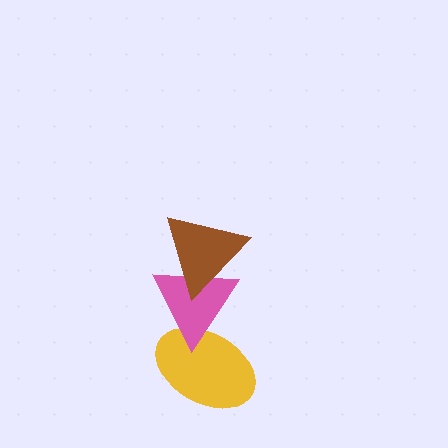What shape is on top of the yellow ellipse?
The pink triangle is on top of the yellow ellipse.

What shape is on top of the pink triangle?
The brown triangle is on top of the pink triangle.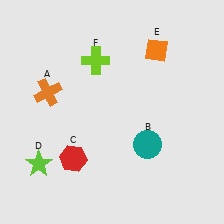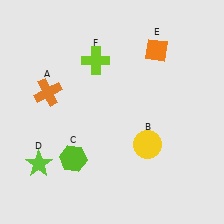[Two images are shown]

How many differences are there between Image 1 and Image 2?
There are 2 differences between the two images.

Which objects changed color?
B changed from teal to yellow. C changed from red to lime.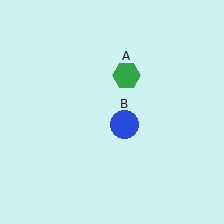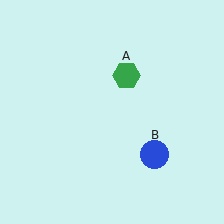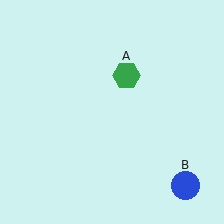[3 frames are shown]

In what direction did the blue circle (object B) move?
The blue circle (object B) moved down and to the right.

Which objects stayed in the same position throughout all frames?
Green hexagon (object A) remained stationary.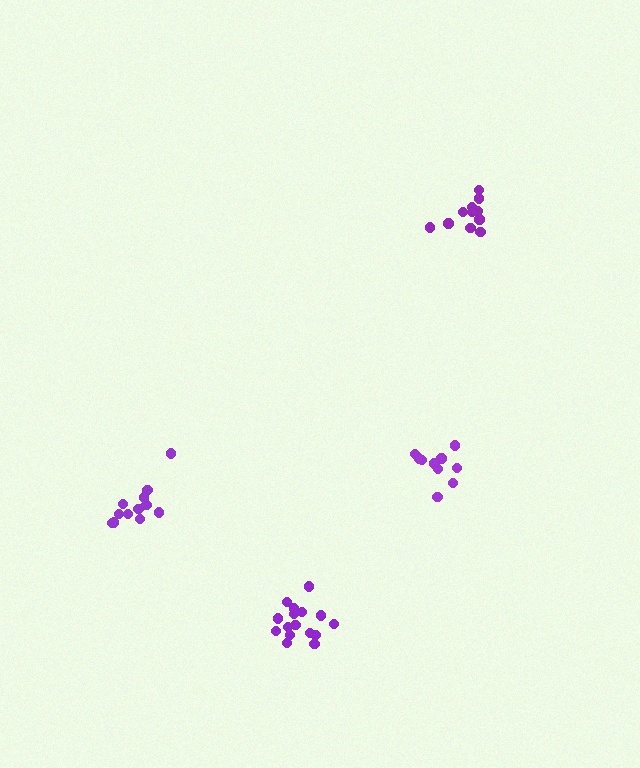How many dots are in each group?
Group 1: 16 dots, Group 2: 10 dots, Group 3: 11 dots, Group 4: 12 dots (49 total).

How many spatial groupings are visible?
There are 4 spatial groupings.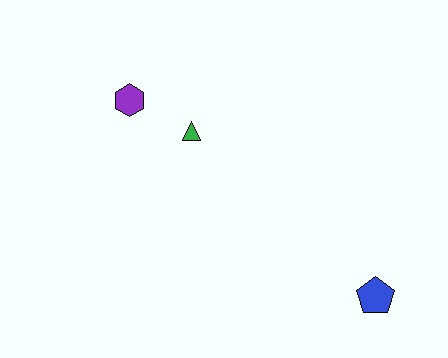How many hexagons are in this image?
There is 1 hexagon.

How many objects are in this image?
There are 3 objects.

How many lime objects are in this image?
There are no lime objects.